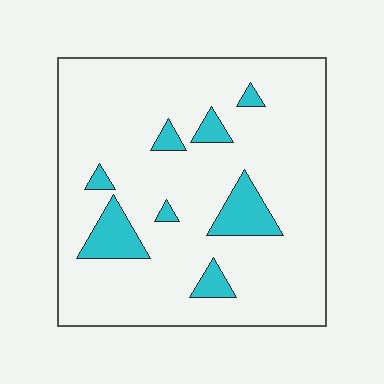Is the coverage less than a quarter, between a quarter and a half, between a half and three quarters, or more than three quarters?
Less than a quarter.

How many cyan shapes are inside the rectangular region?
8.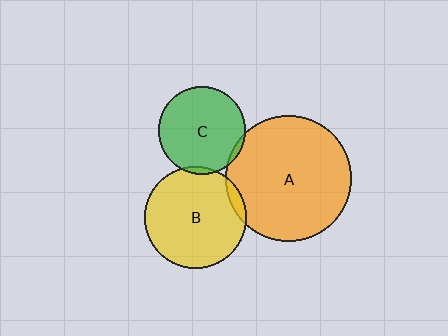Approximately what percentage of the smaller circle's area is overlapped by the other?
Approximately 5%.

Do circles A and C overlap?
Yes.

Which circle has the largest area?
Circle A (orange).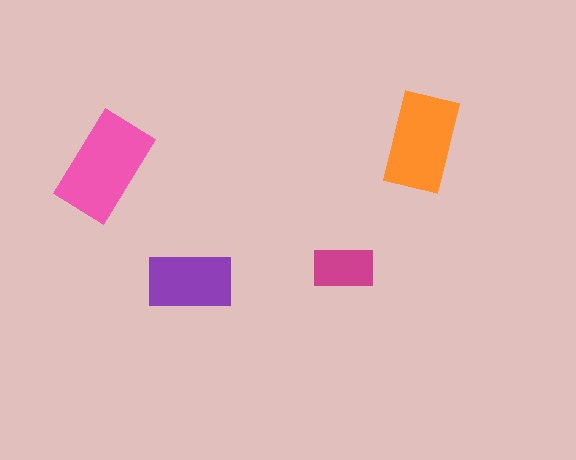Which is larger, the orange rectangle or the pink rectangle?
The pink one.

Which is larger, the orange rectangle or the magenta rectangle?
The orange one.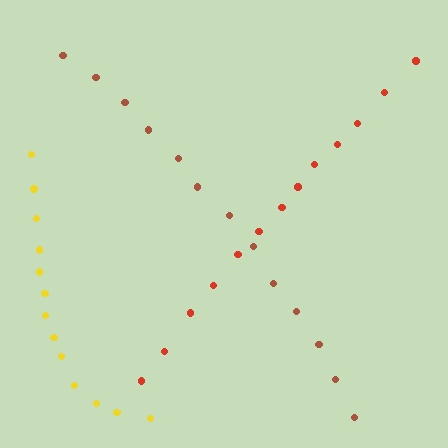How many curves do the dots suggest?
There are 3 distinct paths.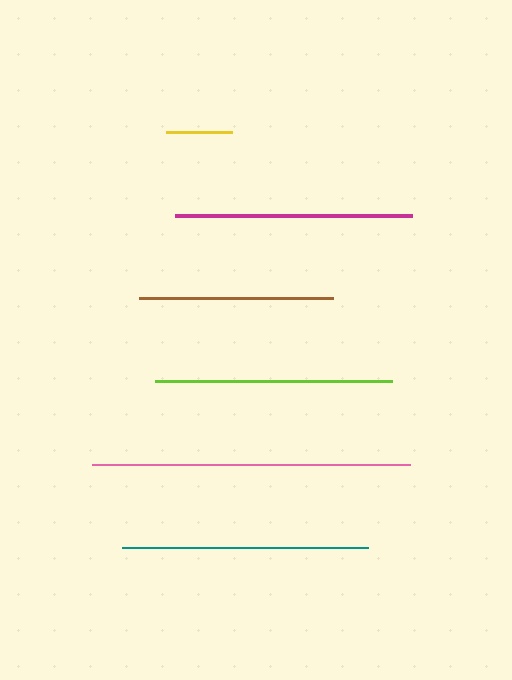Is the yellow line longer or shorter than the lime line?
The lime line is longer than the yellow line.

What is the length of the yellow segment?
The yellow segment is approximately 66 pixels long.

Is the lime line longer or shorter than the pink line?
The pink line is longer than the lime line.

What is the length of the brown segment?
The brown segment is approximately 194 pixels long.